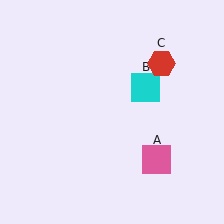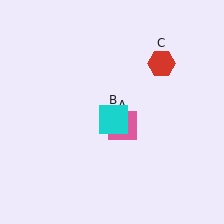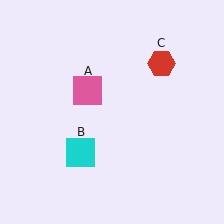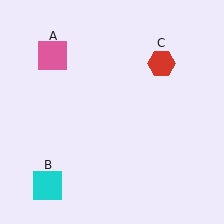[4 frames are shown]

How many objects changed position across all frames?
2 objects changed position: pink square (object A), cyan square (object B).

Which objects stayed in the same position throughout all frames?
Red hexagon (object C) remained stationary.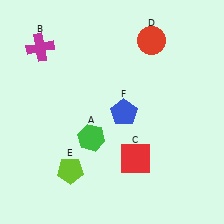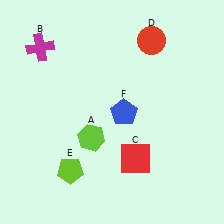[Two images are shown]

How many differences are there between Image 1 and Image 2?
There is 1 difference between the two images.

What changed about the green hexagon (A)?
In Image 1, A is green. In Image 2, it changed to lime.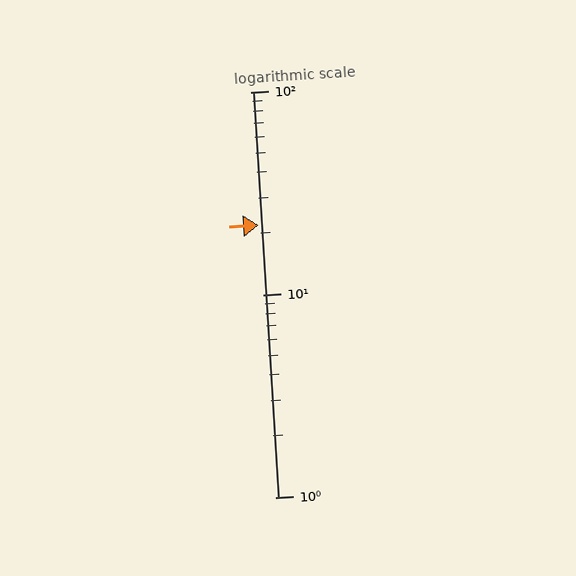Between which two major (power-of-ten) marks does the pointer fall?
The pointer is between 10 and 100.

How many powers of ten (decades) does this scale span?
The scale spans 2 decades, from 1 to 100.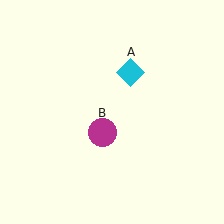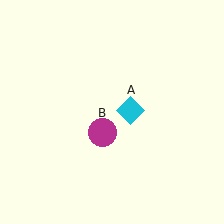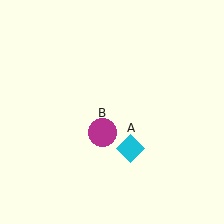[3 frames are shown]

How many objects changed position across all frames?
1 object changed position: cyan diamond (object A).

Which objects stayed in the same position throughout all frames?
Magenta circle (object B) remained stationary.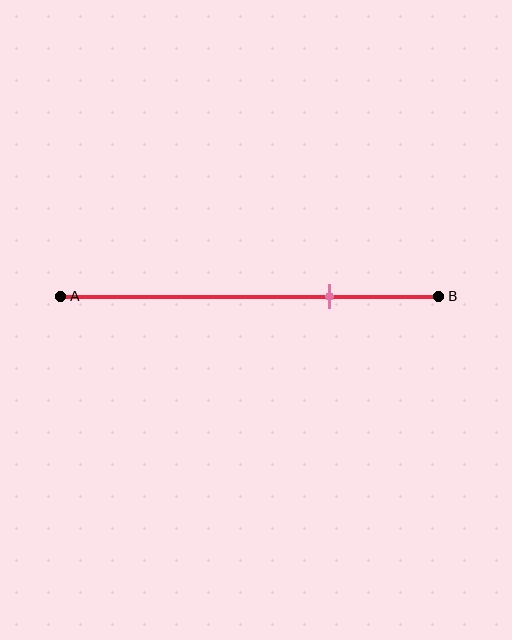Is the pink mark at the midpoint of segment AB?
No, the mark is at about 70% from A, not at the 50% midpoint.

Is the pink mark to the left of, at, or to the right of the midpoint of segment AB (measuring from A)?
The pink mark is to the right of the midpoint of segment AB.